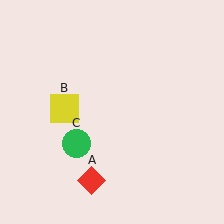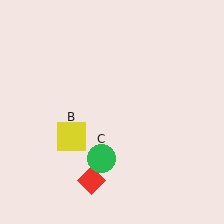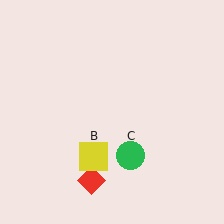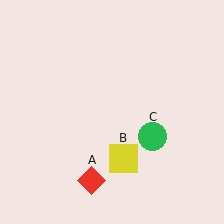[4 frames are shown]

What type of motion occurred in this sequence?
The yellow square (object B), green circle (object C) rotated counterclockwise around the center of the scene.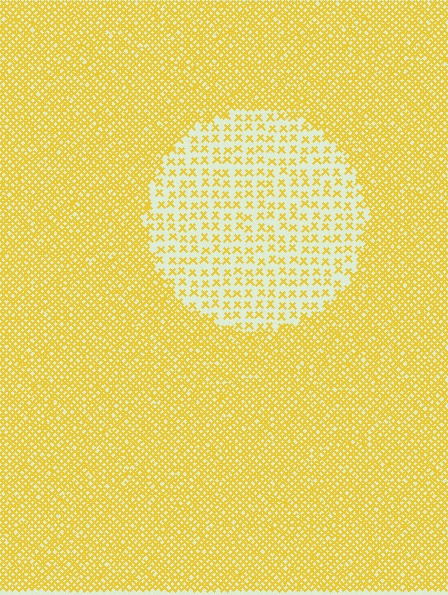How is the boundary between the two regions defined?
The boundary is defined by a change in element density (approximately 2.9x ratio). All elements are the same color, size, and shape.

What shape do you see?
I see a circle.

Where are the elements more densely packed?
The elements are more densely packed outside the circle boundary.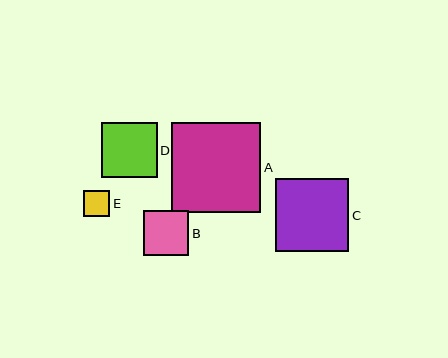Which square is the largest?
Square A is the largest with a size of approximately 89 pixels.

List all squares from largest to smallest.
From largest to smallest: A, C, D, B, E.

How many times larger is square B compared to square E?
Square B is approximately 1.7 times the size of square E.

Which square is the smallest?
Square E is the smallest with a size of approximately 26 pixels.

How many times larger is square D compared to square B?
Square D is approximately 1.2 times the size of square B.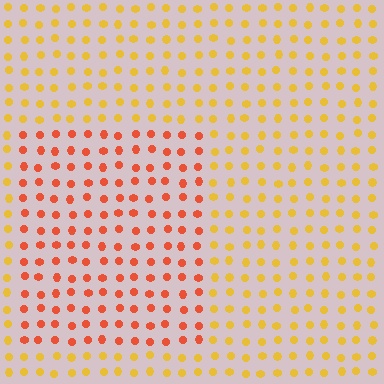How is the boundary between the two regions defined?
The boundary is defined purely by a slight shift in hue (about 36 degrees). Spacing, size, and orientation are identical on both sides.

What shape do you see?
I see a rectangle.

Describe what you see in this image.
The image is filled with small yellow elements in a uniform arrangement. A rectangle-shaped region is visible where the elements are tinted to a slightly different hue, forming a subtle color boundary.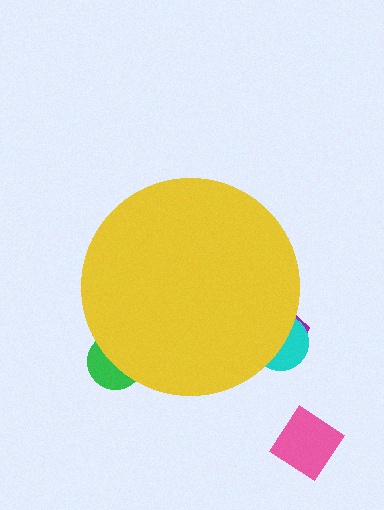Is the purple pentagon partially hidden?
Yes, the purple pentagon is partially hidden behind the yellow circle.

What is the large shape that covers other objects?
A yellow circle.